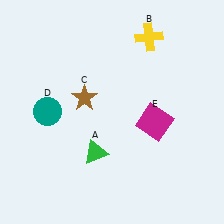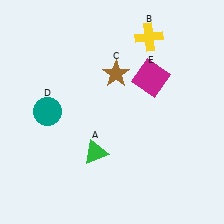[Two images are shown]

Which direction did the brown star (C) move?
The brown star (C) moved right.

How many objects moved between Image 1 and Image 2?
2 objects moved between the two images.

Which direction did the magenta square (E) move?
The magenta square (E) moved up.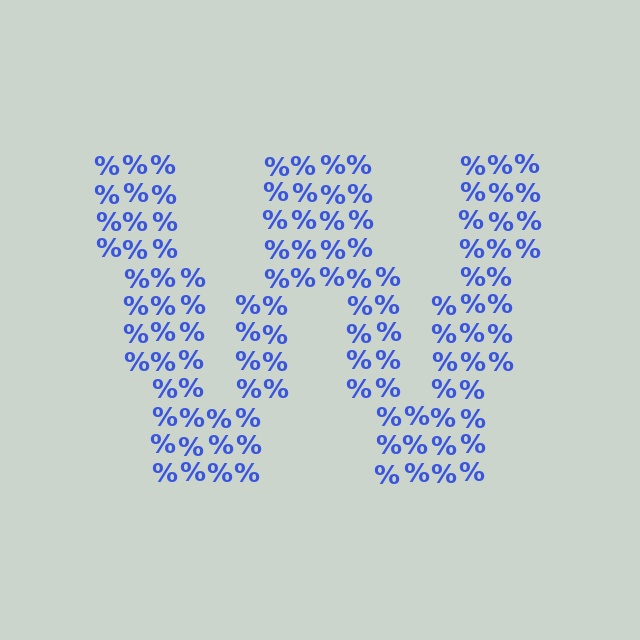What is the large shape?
The large shape is the letter W.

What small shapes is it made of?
It is made of small percent signs.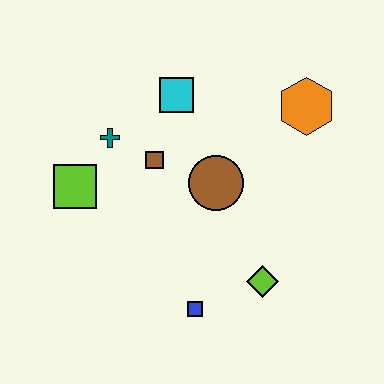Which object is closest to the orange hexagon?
The brown circle is closest to the orange hexagon.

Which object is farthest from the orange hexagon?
The lime square is farthest from the orange hexagon.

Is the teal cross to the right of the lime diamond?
No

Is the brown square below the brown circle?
No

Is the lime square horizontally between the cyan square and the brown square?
No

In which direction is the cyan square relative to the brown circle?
The cyan square is above the brown circle.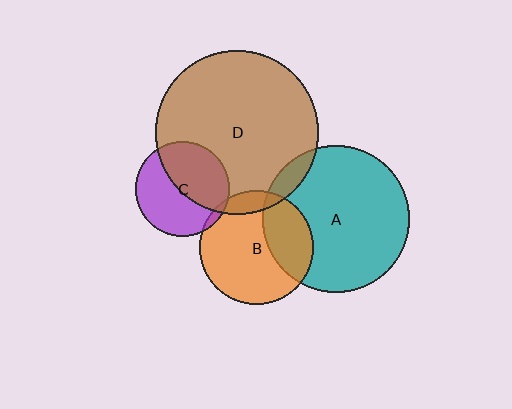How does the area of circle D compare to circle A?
Approximately 1.2 times.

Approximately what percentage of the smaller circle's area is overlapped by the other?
Approximately 30%.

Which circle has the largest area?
Circle D (brown).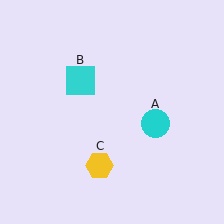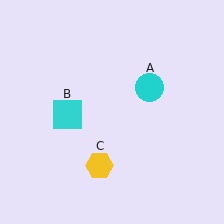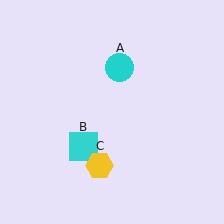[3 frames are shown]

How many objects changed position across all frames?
2 objects changed position: cyan circle (object A), cyan square (object B).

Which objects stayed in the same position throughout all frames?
Yellow hexagon (object C) remained stationary.